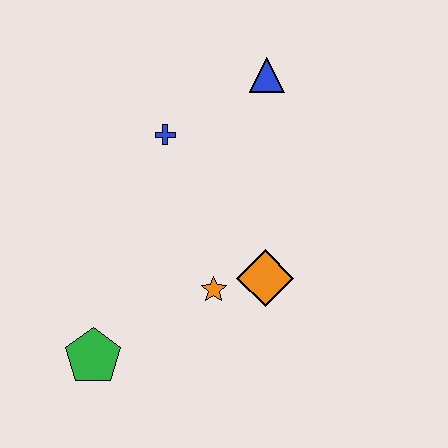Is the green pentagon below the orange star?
Yes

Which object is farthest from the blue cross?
The green pentagon is farthest from the blue cross.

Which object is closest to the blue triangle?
The blue cross is closest to the blue triangle.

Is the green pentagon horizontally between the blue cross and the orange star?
No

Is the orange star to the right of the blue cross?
Yes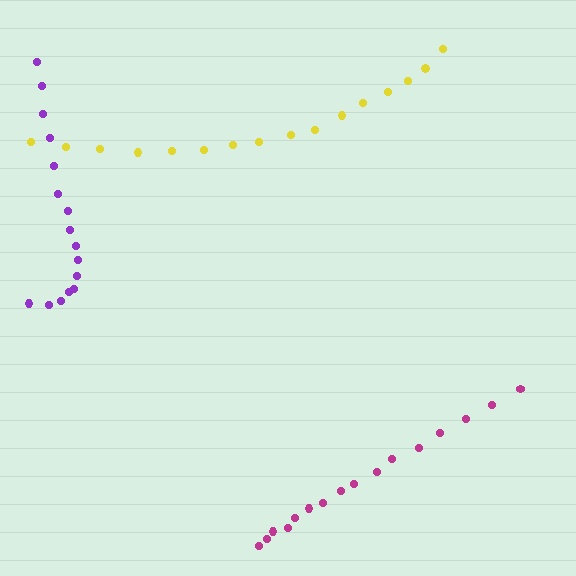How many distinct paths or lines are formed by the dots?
There are 3 distinct paths.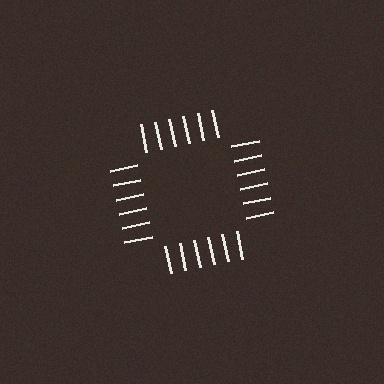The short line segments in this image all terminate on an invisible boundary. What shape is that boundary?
An illusory square — the line segments terminate on its edges but no continuous stroke is drawn.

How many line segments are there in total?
24 — 6 along each of the 4 edges.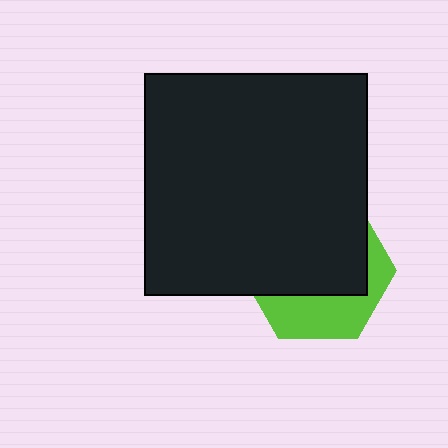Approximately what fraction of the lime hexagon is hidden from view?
Roughly 64% of the lime hexagon is hidden behind the black square.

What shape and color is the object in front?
The object in front is a black square.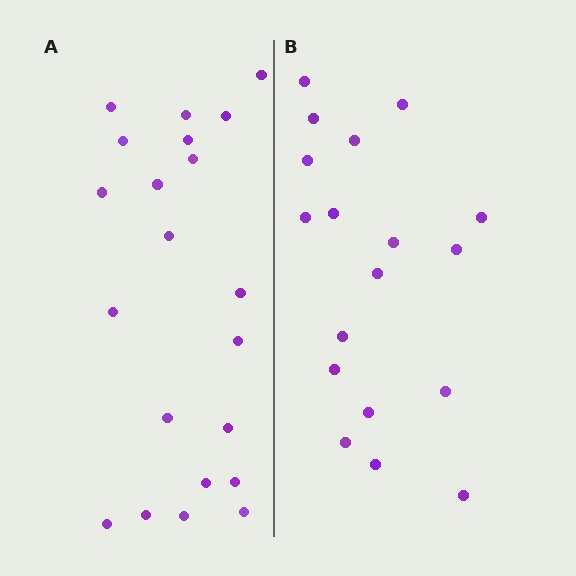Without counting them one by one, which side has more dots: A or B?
Region A (the left region) has more dots.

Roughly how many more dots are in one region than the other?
Region A has just a few more — roughly 2 or 3 more dots than region B.